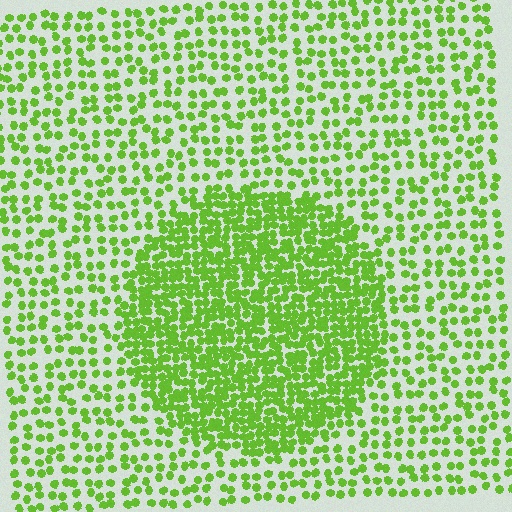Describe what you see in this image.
The image contains small lime elements arranged at two different densities. A circle-shaped region is visible where the elements are more densely packed than the surrounding area.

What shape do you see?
I see a circle.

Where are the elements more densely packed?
The elements are more densely packed inside the circle boundary.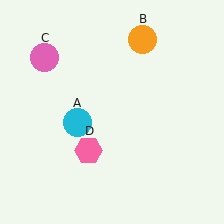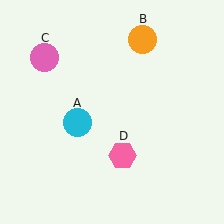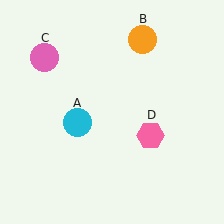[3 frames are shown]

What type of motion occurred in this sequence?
The pink hexagon (object D) rotated counterclockwise around the center of the scene.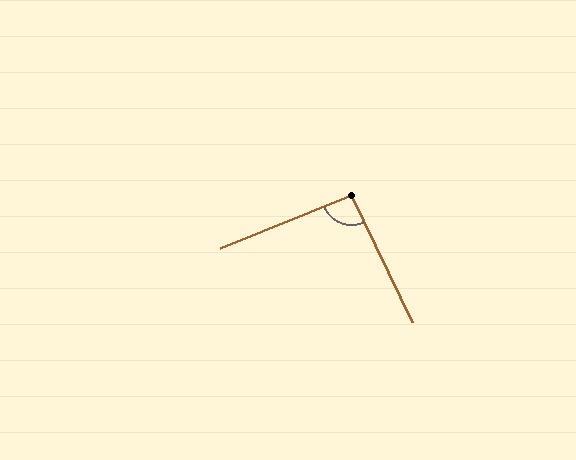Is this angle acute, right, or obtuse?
It is approximately a right angle.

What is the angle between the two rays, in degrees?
Approximately 94 degrees.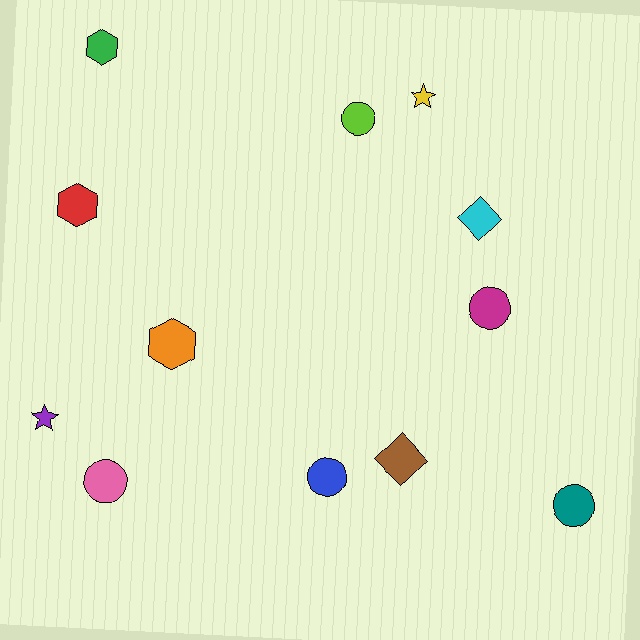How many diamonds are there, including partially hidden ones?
There are 2 diamonds.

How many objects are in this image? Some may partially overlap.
There are 12 objects.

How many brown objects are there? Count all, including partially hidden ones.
There is 1 brown object.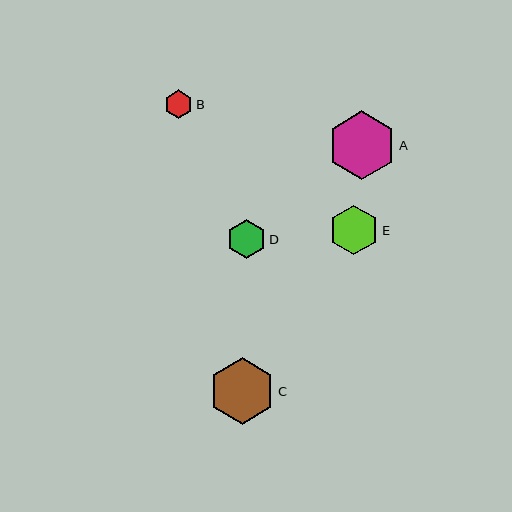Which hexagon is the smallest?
Hexagon B is the smallest with a size of approximately 29 pixels.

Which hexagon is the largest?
Hexagon A is the largest with a size of approximately 69 pixels.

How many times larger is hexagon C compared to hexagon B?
Hexagon C is approximately 2.3 times the size of hexagon B.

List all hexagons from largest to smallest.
From largest to smallest: A, C, E, D, B.